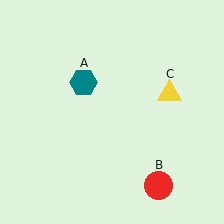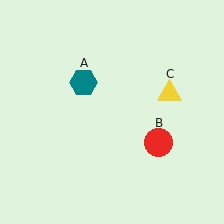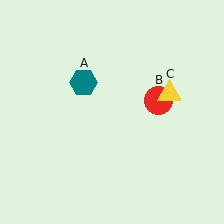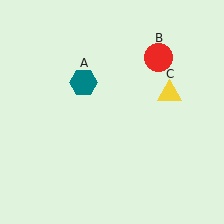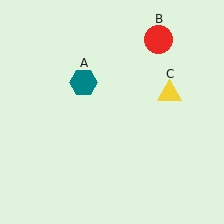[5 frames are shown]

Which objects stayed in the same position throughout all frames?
Teal hexagon (object A) and yellow triangle (object C) remained stationary.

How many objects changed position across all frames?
1 object changed position: red circle (object B).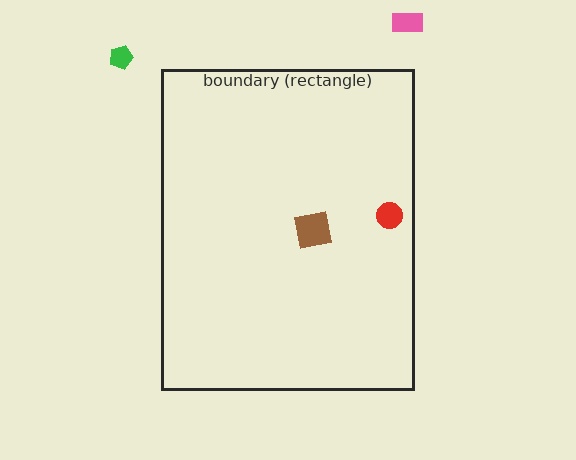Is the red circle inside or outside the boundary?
Inside.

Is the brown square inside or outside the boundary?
Inside.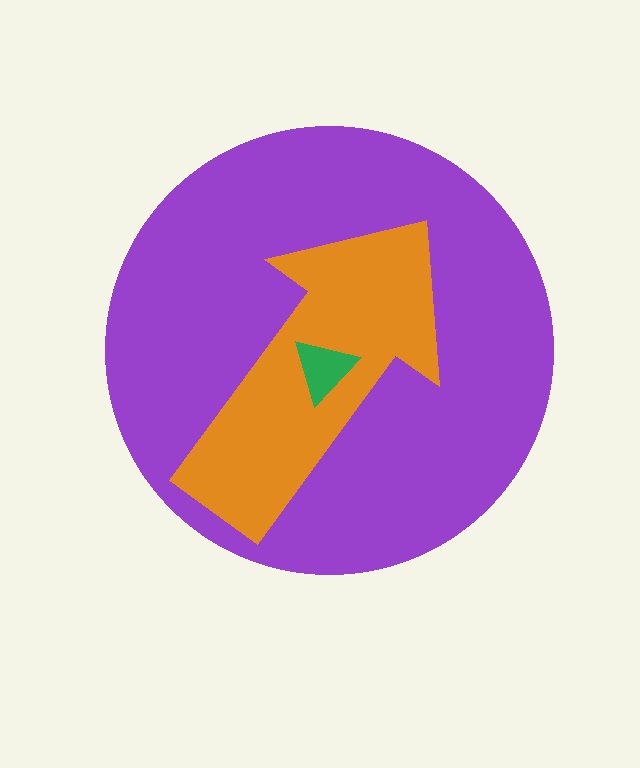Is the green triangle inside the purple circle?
Yes.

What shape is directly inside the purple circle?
The orange arrow.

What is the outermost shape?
The purple circle.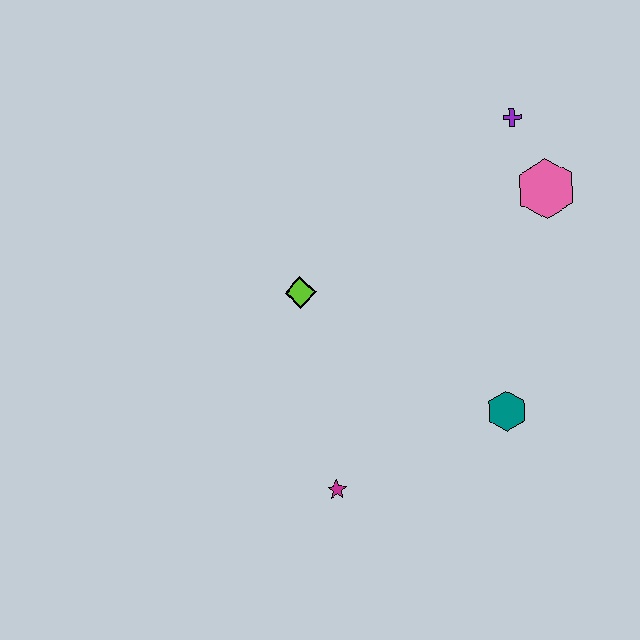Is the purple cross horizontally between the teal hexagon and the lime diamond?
No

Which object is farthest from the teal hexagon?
The purple cross is farthest from the teal hexagon.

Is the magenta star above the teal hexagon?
No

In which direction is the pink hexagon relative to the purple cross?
The pink hexagon is below the purple cross.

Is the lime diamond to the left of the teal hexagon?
Yes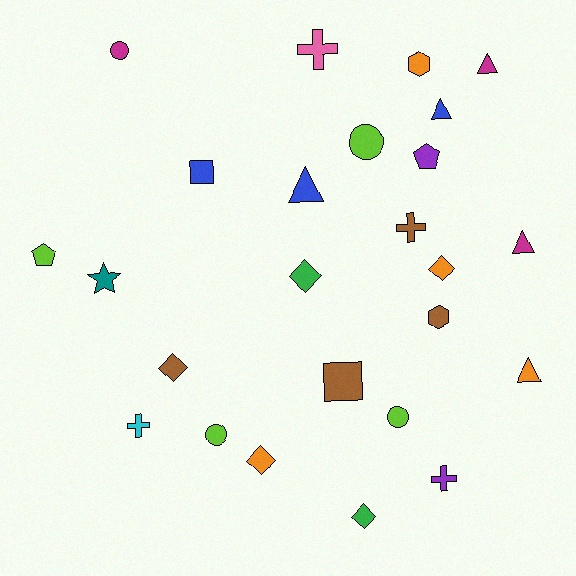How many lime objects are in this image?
There are 4 lime objects.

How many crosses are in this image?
There are 4 crosses.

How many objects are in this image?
There are 25 objects.